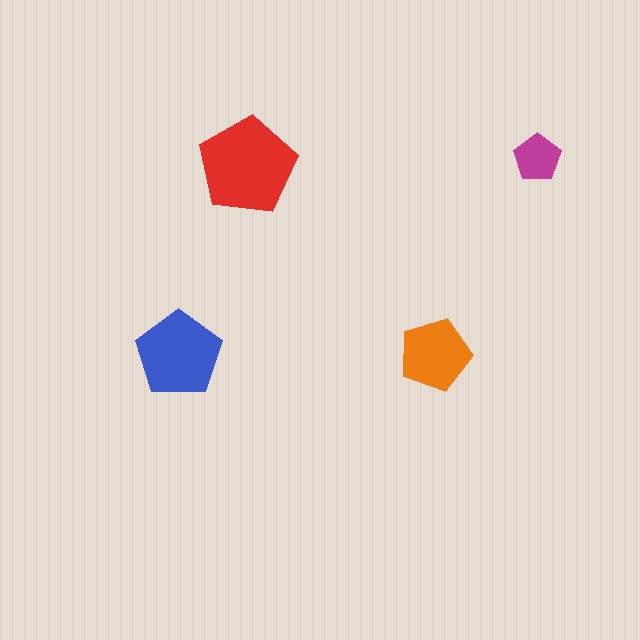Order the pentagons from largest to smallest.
the red one, the blue one, the orange one, the magenta one.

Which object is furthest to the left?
The blue pentagon is leftmost.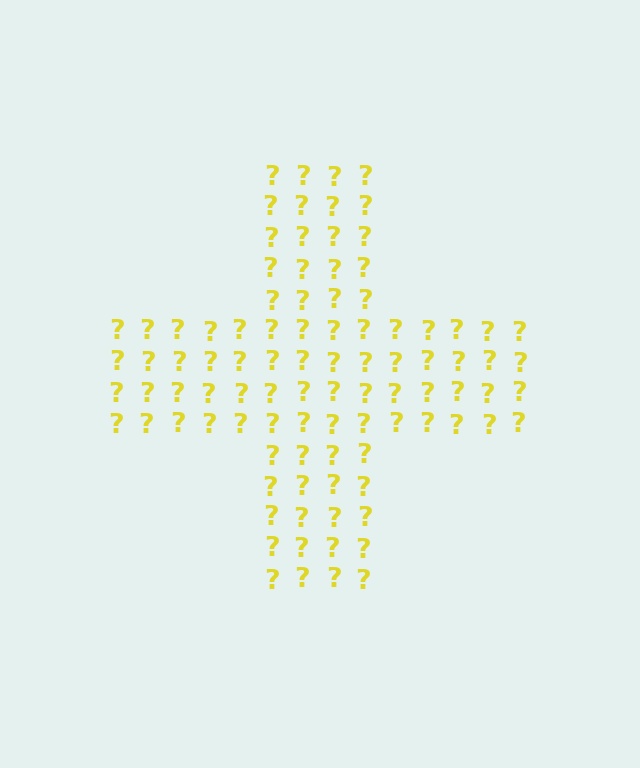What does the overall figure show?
The overall figure shows a cross.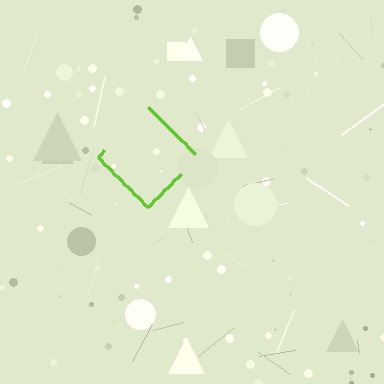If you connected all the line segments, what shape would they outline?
They would outline a diamond.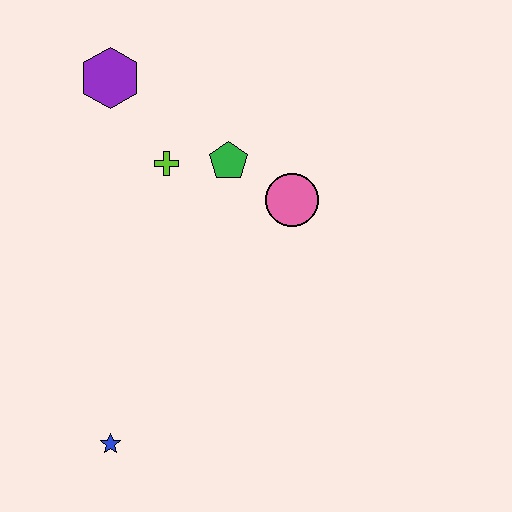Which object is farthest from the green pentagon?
The blue star is farthest from the green pentagon.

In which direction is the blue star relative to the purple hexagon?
The blue star is below the purple hexagon.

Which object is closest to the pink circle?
The green pentagon is closest to the pink circle.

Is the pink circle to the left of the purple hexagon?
No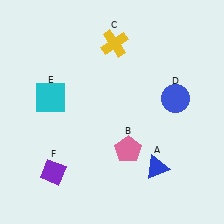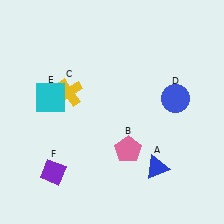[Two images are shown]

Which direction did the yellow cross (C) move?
The yellow cross (C) moved down.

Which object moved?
The yellow cross (C) moved down.